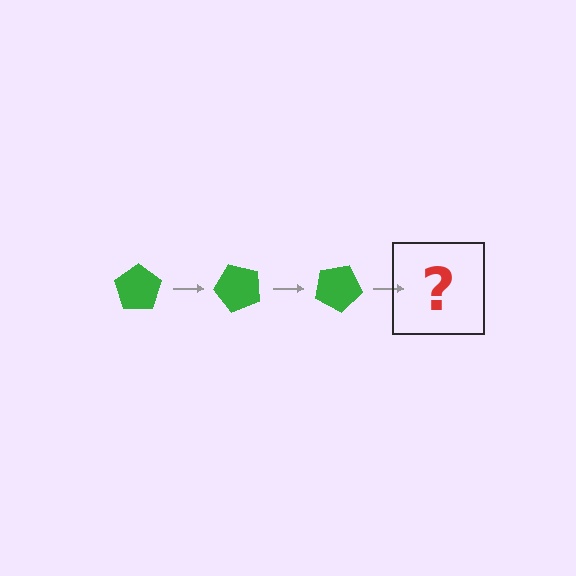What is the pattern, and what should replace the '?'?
The pattern is that the pentagon rotates 50 degrees each step. The '?' should be a green pentagon rotated 150 degrees.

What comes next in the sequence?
The next element should be a green pentagon rotated 150 degrees.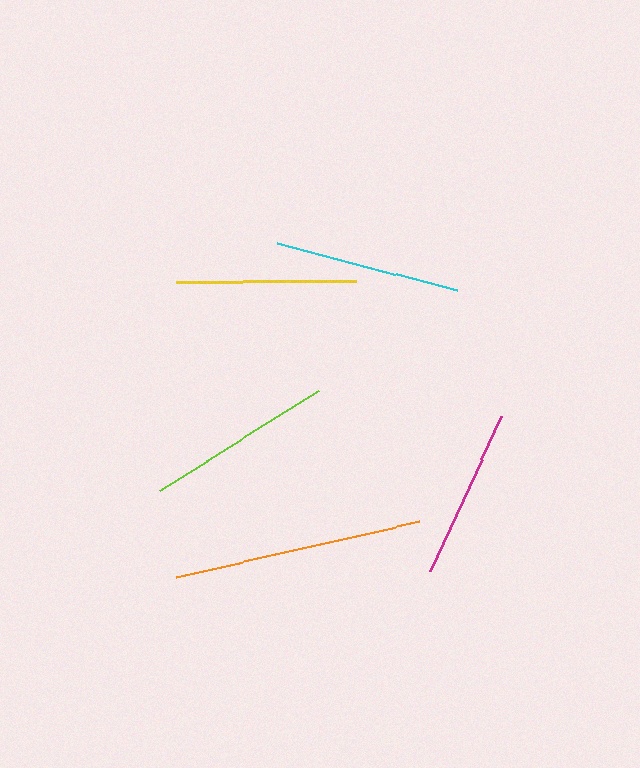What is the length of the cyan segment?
The cyan segment is approximately 186 pixels long.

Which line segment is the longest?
The orange line is the longest at approximately 249 pixels.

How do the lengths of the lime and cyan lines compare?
The lime and cyan lines are approximately the same length.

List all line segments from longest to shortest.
From longest to shortest: orange, lime, cyan, yellow, magenta.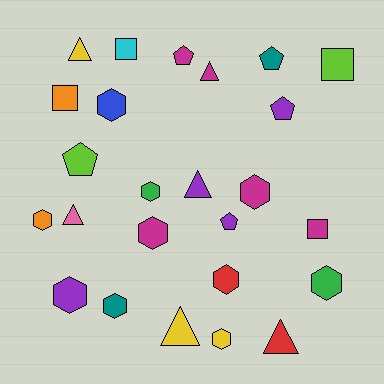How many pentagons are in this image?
There are 5 pentagons.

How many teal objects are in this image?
There are 2 teal objects.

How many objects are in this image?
There are 25 objects.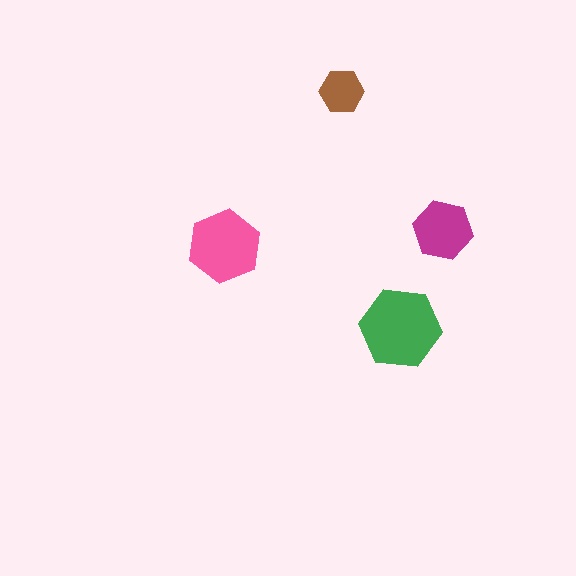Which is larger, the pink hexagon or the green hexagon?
The green one.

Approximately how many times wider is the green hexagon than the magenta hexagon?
About 1.5 times wider.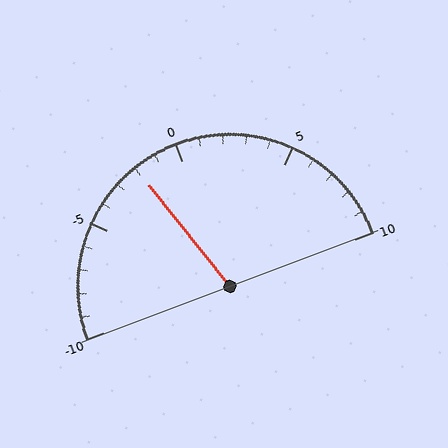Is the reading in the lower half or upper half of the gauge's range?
The reading is in the lower half of the range (-10 to 10).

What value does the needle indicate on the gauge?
The needle indicates approximately -2.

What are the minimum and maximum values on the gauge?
The gauge ranges from -10 to 10.